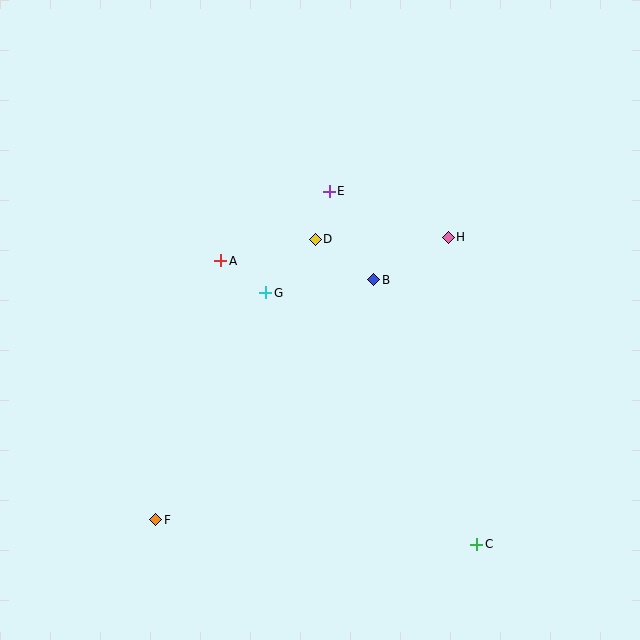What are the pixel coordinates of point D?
Point D is at (315, 239).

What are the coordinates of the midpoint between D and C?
The midpoint between D and C is at (396, 392).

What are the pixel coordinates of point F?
Point F is at (156, 520).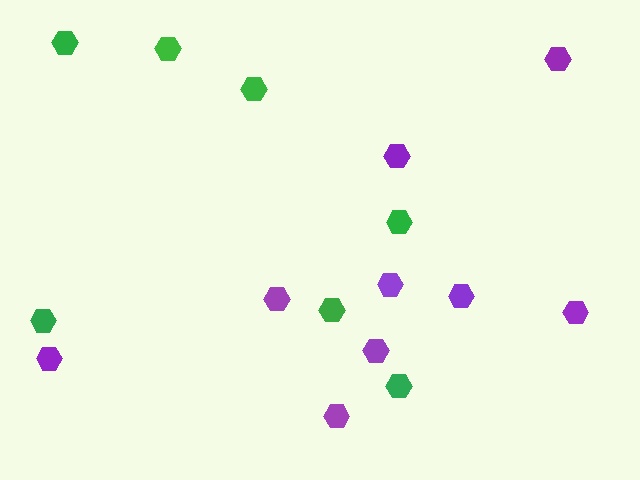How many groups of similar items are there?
There are 2 groups: one group of green hexagons (7) and one group of purple hexagons (9).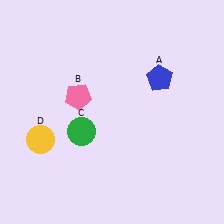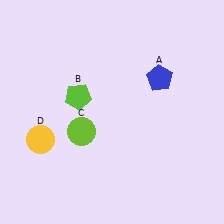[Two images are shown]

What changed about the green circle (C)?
In Image 1, C is green. In Image 2, it changed to lime.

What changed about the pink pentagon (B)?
In Image 1, B is pink. In Image 2, it changed to lime.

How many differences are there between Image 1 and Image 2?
There are 2 differences between the two images.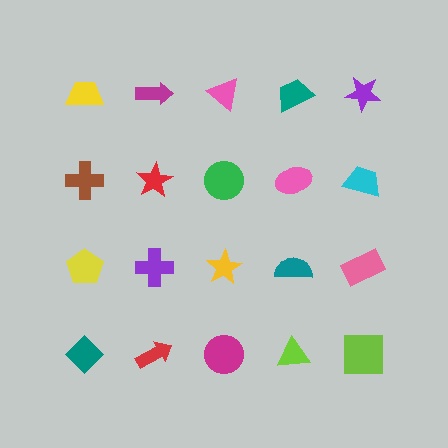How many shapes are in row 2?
5 shapes.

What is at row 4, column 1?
A teal diamond.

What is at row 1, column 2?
A magenta arrow.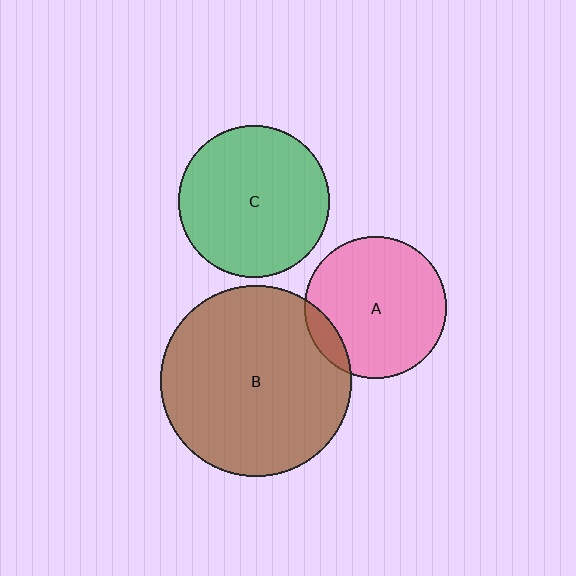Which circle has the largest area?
Circle B (brown).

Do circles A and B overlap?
Yes.